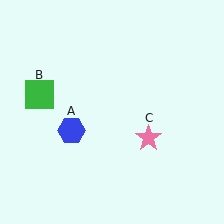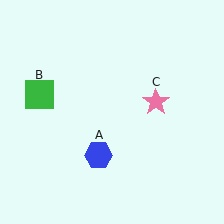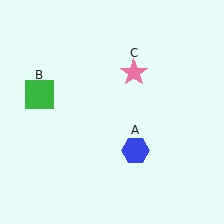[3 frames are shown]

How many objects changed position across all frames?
2 objects changed position: blue hexagon (object A), pink star (object C).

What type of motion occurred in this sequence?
The blue hexagon (object A), pink star (object C) rotated counterclockwise around the center of the scene.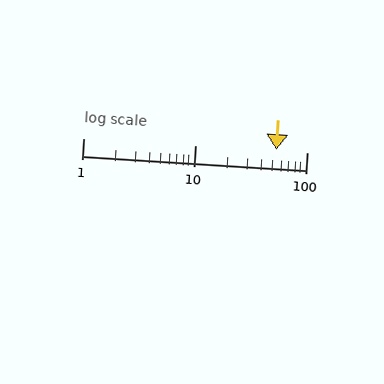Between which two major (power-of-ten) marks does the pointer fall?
The pointer is between 10 and 100.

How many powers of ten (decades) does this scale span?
The scale spans 2 decades, from 1 to 100.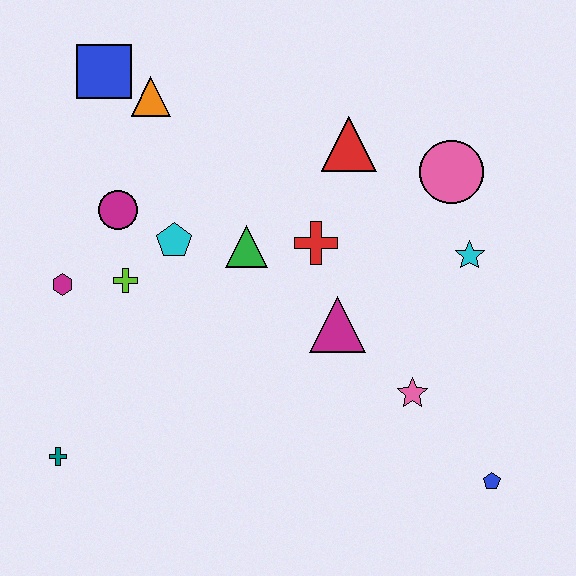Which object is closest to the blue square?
The orange triangle is closest to the blue square.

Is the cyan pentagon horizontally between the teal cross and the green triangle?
Yes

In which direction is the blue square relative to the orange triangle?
The blue square is to the left of the orange triangle.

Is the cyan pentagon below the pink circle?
Yes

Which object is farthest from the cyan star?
The teal cross is farthest from the cyan star.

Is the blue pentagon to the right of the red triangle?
Yes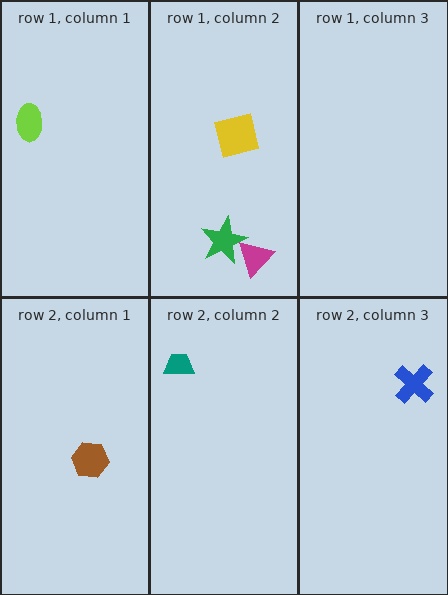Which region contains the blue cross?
The row 2, column 3 region.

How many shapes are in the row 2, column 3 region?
1.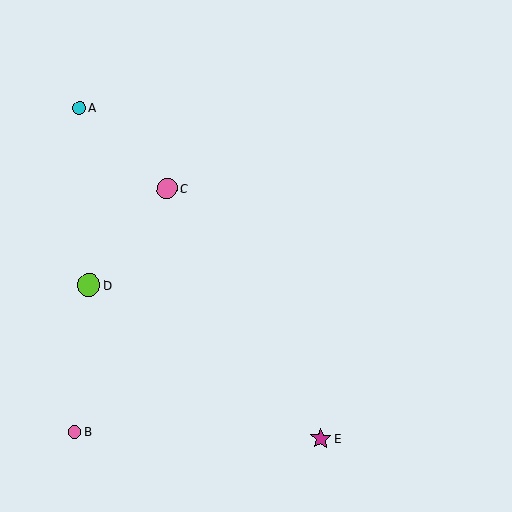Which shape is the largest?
The lime circle (labeled D) is the largest.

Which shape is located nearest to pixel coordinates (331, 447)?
The magenta star (labeled E) at (321, 439) is nearest to that location.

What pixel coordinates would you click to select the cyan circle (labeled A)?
Click at (80, 108) to select the cyan circle A.